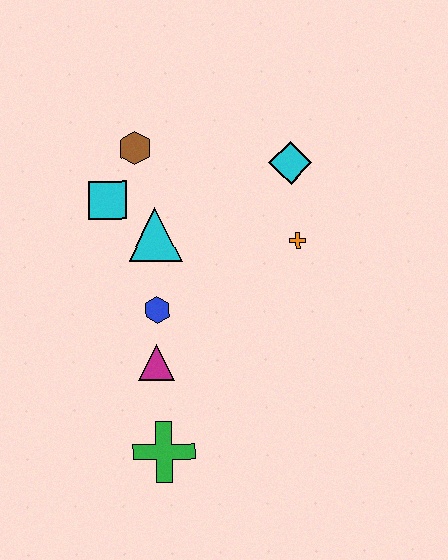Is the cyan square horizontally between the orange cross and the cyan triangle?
No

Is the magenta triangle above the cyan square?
No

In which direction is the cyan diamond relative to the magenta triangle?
The cyan diamond is above the magenta triangle.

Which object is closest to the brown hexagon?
The cyan square is closest to the brown hexagon.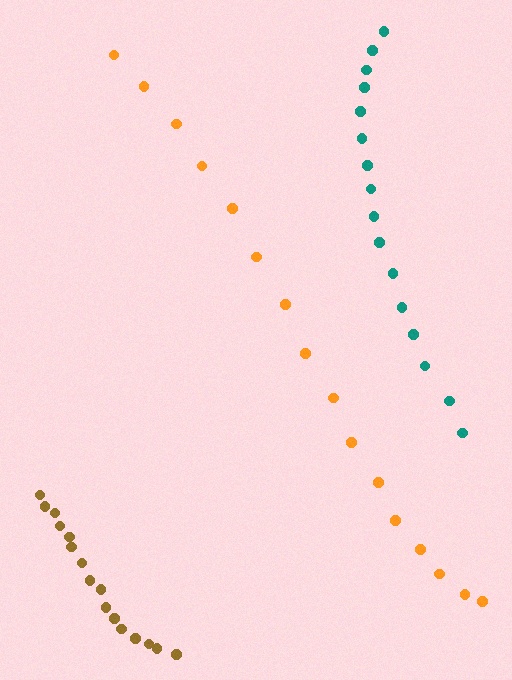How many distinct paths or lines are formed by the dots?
There are 3 distinct paths.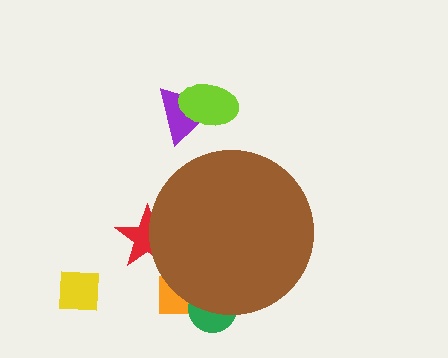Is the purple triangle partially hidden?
No, the purple triangle is fully visible.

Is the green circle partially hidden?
Yes, the green circle is partially hidden behind the brown circle.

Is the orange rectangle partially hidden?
Yes, the orange rectangle is partially hidden behind the brown circle.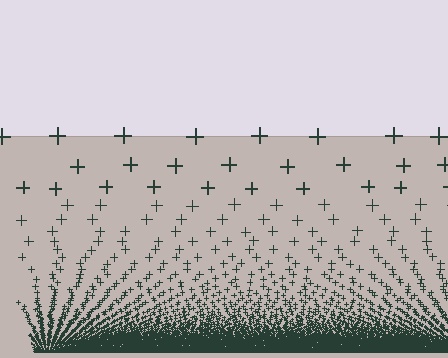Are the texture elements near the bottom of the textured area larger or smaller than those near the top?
Smaller. The gradient is inverted — elements near the bottom are smaller and denser.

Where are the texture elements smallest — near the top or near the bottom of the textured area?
Near the bottom.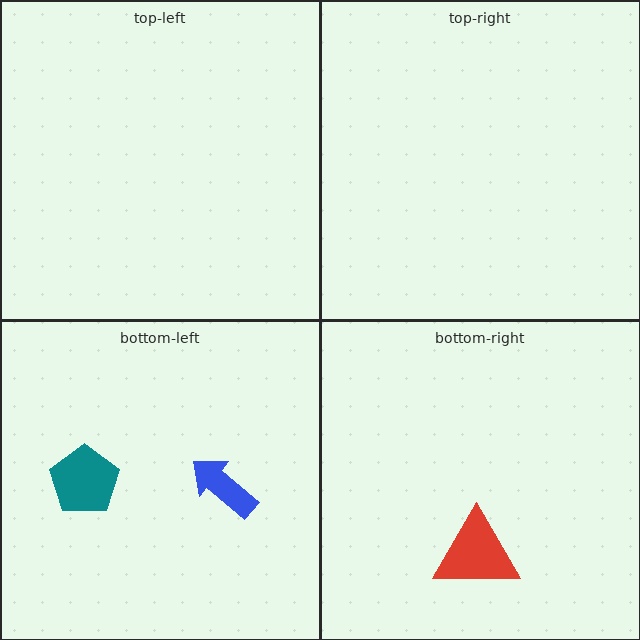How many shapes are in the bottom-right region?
1.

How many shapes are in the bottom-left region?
2.